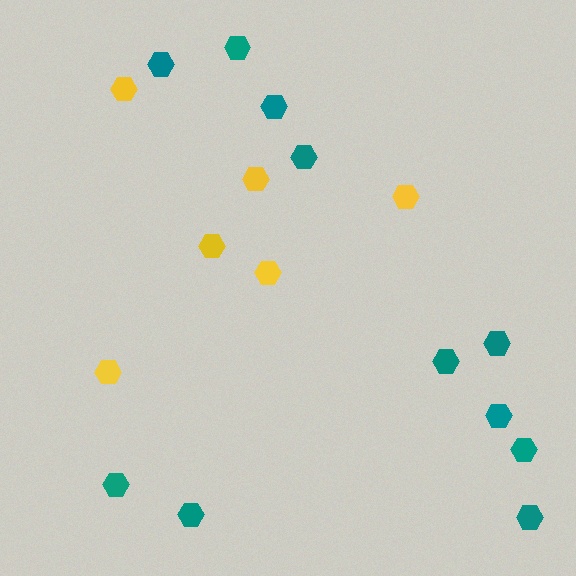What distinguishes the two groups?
There are 2 groups: one group of yellow hexagons (6) and one group of teal hexagons (11).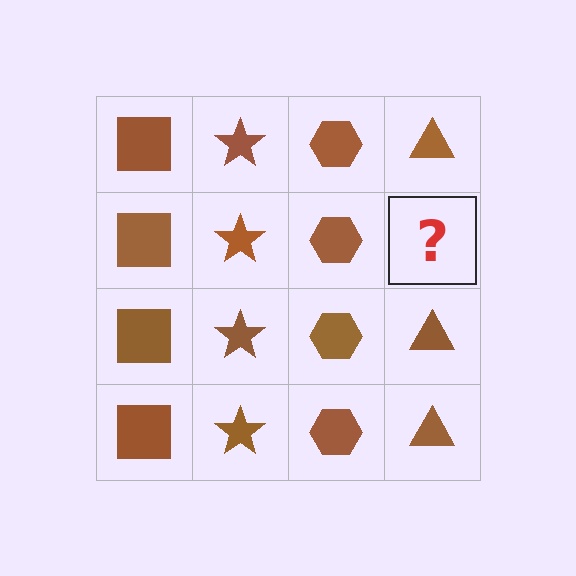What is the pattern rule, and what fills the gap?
The rule is that each column has a consistent shape. The gap should be filled with a brown triangle.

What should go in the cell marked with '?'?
The missing cell should contain a brown triangle.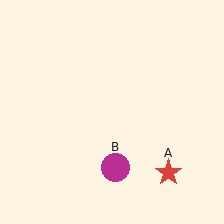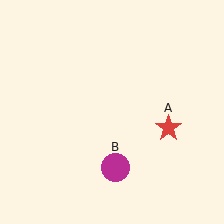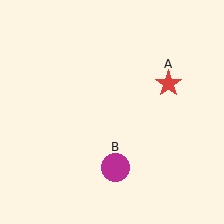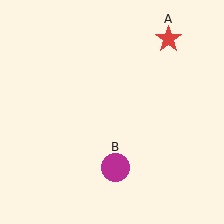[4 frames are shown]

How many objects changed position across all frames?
1 object changed position: red star (object A).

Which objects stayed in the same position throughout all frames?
Magenta circle (object B) remained stationary.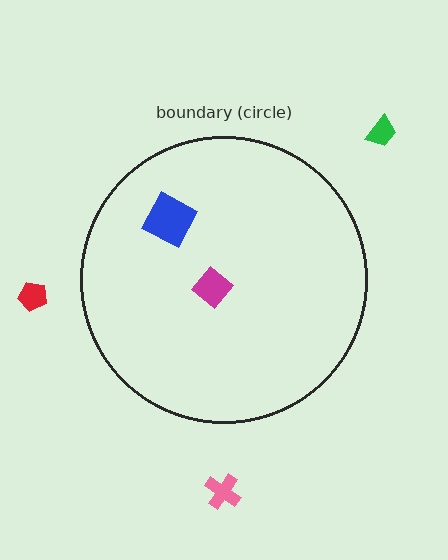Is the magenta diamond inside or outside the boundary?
Inside.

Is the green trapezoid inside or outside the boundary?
Outside.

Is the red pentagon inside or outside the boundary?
Outside.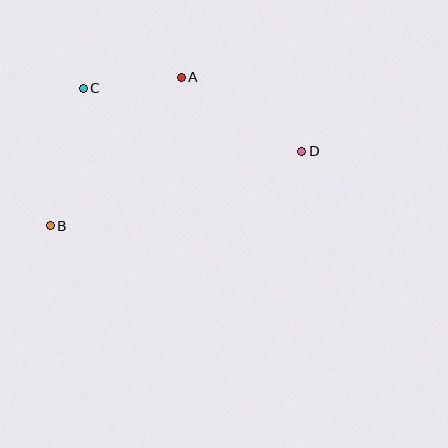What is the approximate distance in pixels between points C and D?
The distance between C and D is approximately 227 pixels.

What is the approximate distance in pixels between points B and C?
The distance between B and C is approximately 141 pixels.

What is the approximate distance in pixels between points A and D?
The distance between A and D is approximately 142 pixels.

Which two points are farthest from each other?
Points B and D are farthest from each other.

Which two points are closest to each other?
Points A and C are closest to each other.